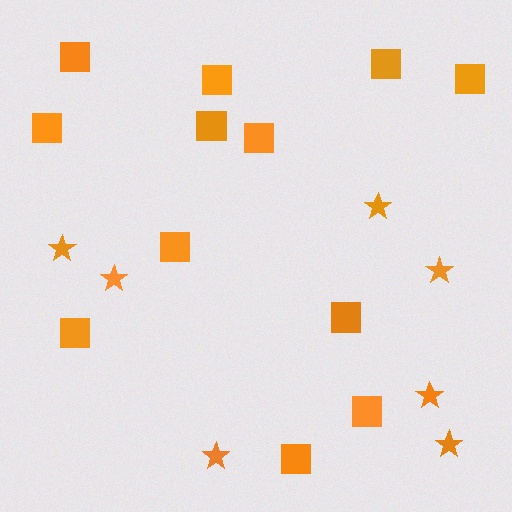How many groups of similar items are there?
There are 2 groups: one group of stars (7) and one group of squares (12).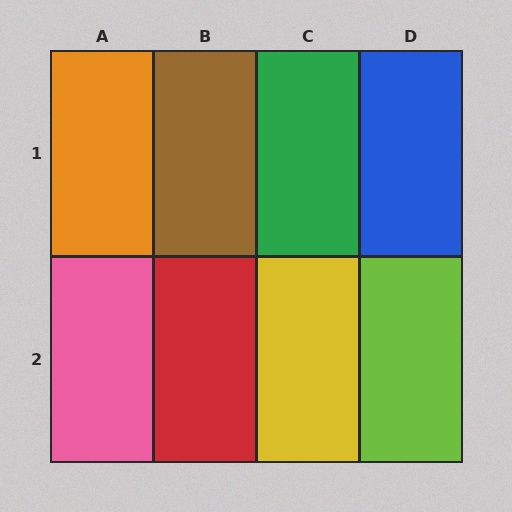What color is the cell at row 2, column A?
Pink.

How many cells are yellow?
1 cell is yellow.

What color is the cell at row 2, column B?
Red.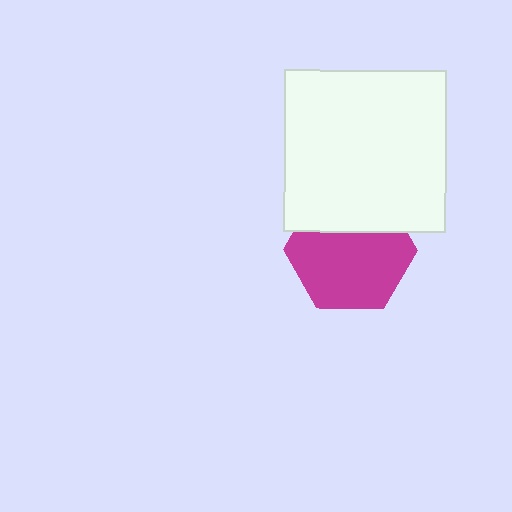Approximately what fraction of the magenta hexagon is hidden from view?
Roughly 31% of the magenta hexagon is hidden behind the white square.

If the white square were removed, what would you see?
You would see the complete magenta hexagon.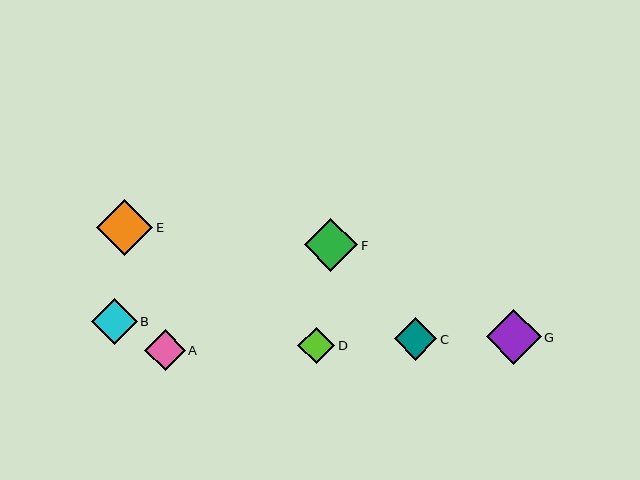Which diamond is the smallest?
Diamond D is the smallest with a size of approximately 37 pixels.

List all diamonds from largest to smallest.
From largest to smallest: E, G, F, B, C, A, D.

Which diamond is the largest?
Diamond E is the largest with a size of approximately 56 pixels.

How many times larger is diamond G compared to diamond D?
Diamond G is approximately 1.5 times the size of diamond D.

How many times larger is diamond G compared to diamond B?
Diamond G is approximately 1.2 times the size of diamond B.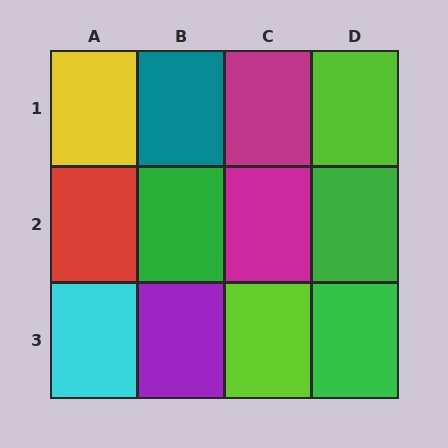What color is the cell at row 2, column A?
Red.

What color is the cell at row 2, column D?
Green.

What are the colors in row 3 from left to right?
Cyan, purple, lime, green.